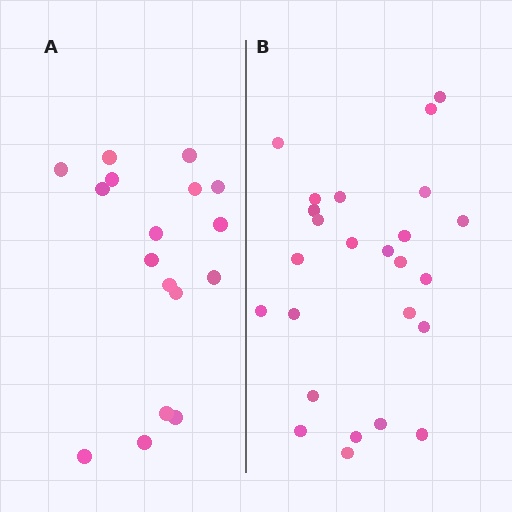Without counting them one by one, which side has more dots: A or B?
Region B (the right region) has more dots.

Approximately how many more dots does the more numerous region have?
Region B has roughly 8 or so more dots than region A.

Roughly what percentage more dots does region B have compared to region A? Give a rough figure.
About 45% more.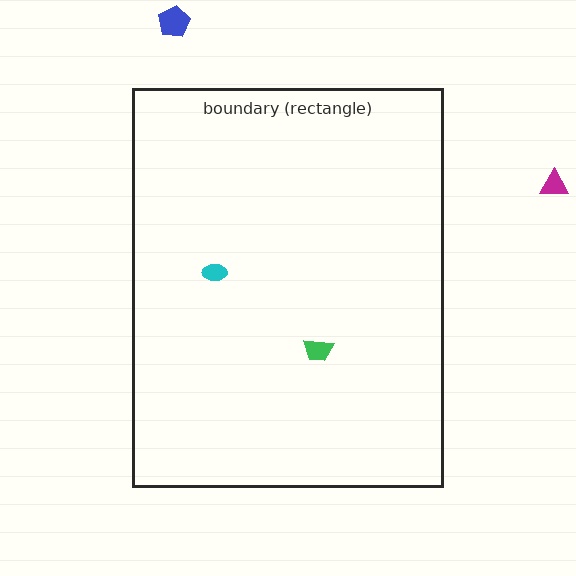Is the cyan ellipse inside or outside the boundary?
Inside.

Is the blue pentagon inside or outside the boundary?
Outside.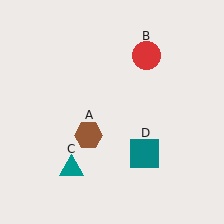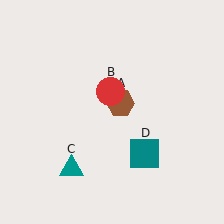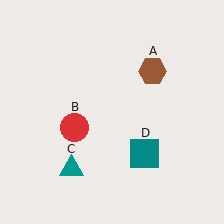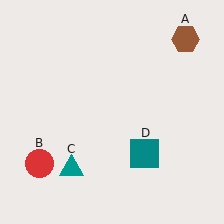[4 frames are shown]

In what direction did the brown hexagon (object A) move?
The brown hexagon (object A) moved up and to the right.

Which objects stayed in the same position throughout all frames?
Teal triangle (object C) and teal square (object D) remained stationary.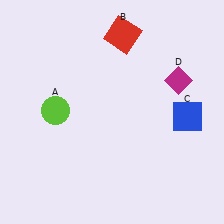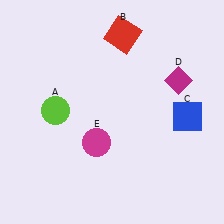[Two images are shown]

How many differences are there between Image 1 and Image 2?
There is 1 difference between the two images.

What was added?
A magenta circle (E) was added in Image 2.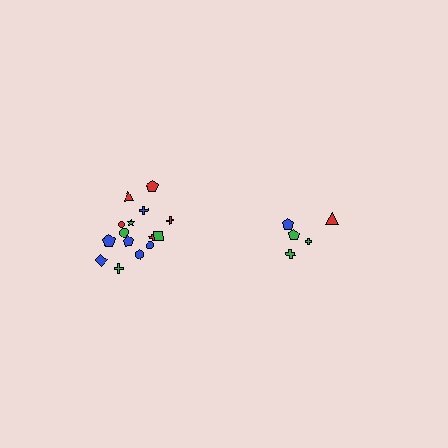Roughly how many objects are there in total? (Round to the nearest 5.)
Roughly 20 objects in total.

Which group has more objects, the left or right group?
The left group.